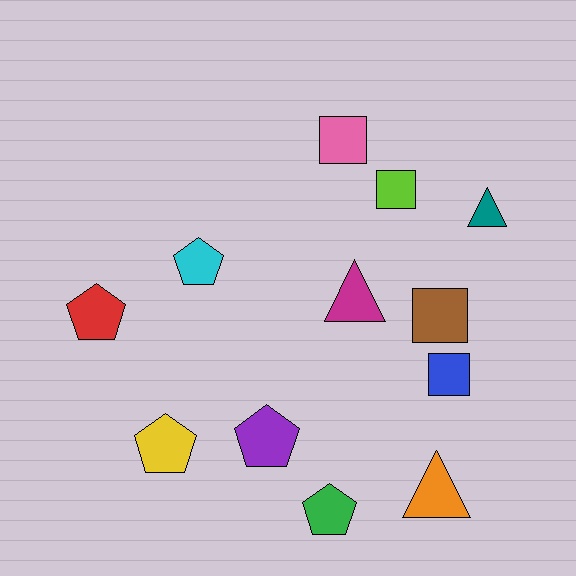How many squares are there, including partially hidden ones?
There are 4 squares.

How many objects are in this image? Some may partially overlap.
There are 12 objects.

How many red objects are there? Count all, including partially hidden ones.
There is 1 red object.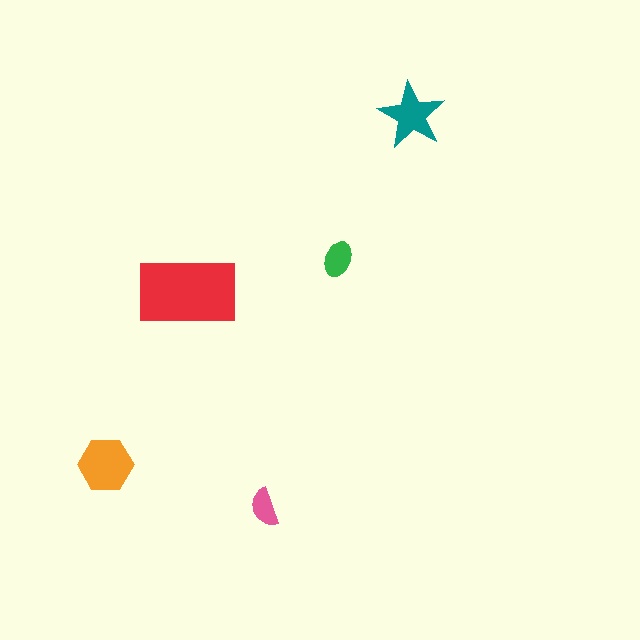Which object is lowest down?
The pink semicircle is bottommost.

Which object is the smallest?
The pink semicircle.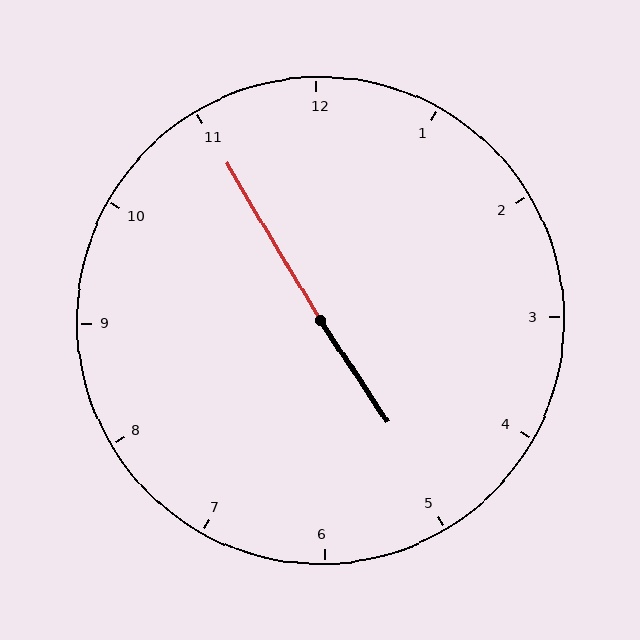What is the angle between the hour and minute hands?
Approximately 178 degrees.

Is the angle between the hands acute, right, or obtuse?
It is obtuse.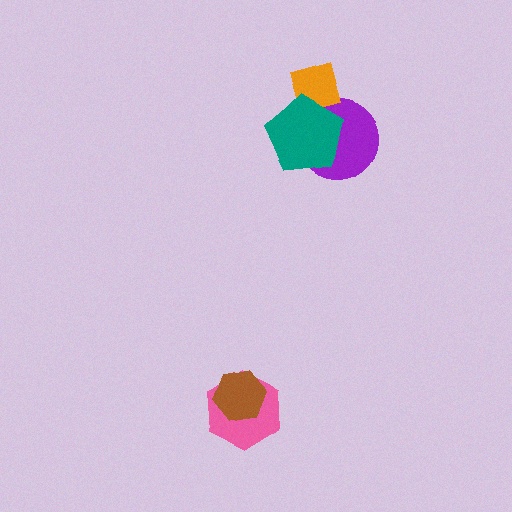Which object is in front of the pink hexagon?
The brown hexagon is in front of the pink hexagon.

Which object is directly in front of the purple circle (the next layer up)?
The orange diamond is directly in front of the purple circle.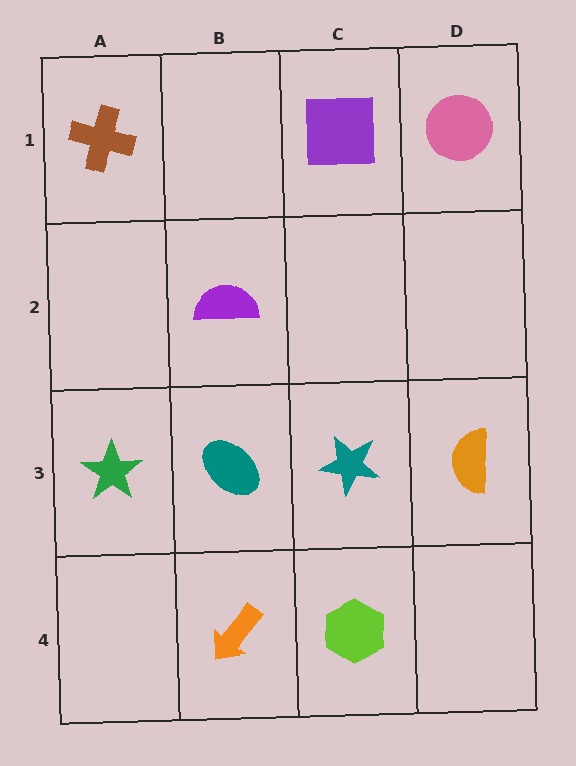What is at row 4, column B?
An orange arrow.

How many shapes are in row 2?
1 shape.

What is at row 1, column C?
A purple square.